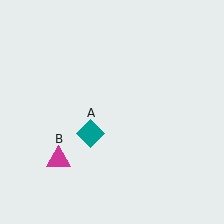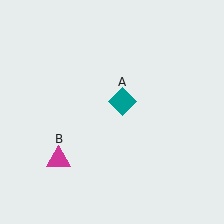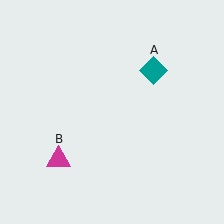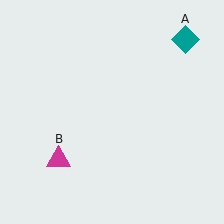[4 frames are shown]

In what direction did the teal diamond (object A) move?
The teal diamond (object A) moved up and to the right.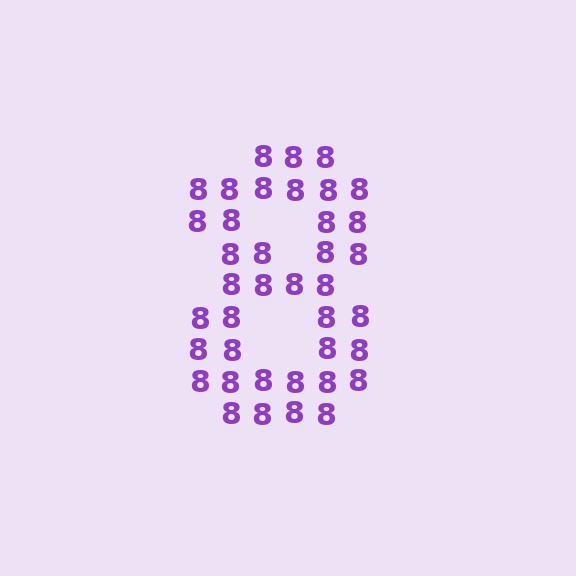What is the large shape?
The large shape is the digit 8.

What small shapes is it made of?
It is made of small digit 8's.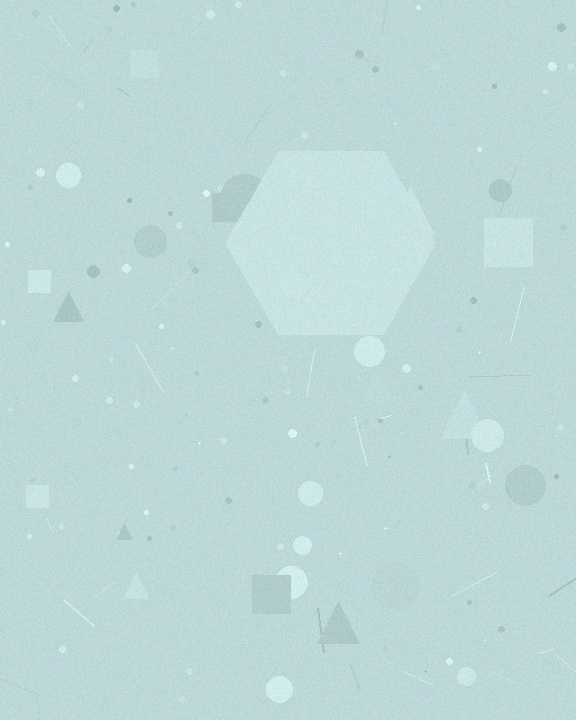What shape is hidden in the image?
A hexagon is hidden in the image.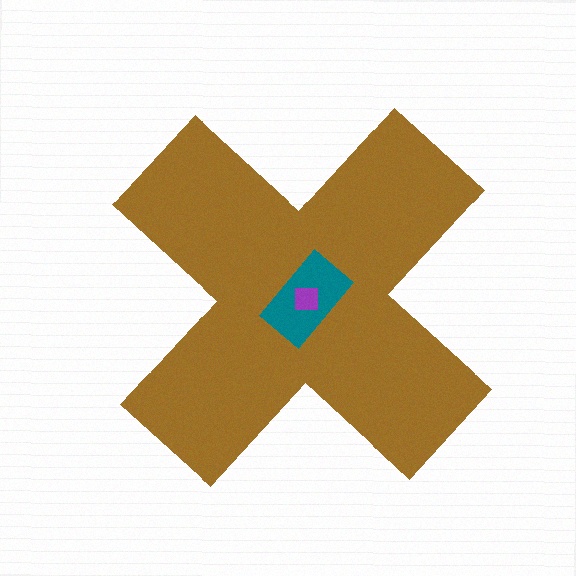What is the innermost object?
The purple square.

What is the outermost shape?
The brown cross.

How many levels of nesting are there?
3.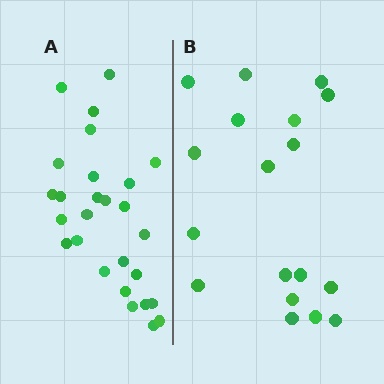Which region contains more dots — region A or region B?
Region A (the left region) has more dots.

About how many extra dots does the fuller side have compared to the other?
Region A has roughly 8 or so more dots than region B.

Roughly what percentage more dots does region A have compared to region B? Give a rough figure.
About 50% more.